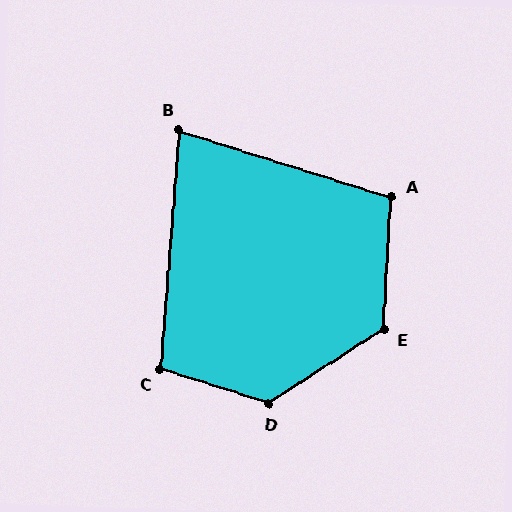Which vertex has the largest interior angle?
D, at approximately 130 degrees.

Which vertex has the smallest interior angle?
B, at approximately 77 degrees.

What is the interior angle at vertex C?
Approximately 103 degrees (obtuse).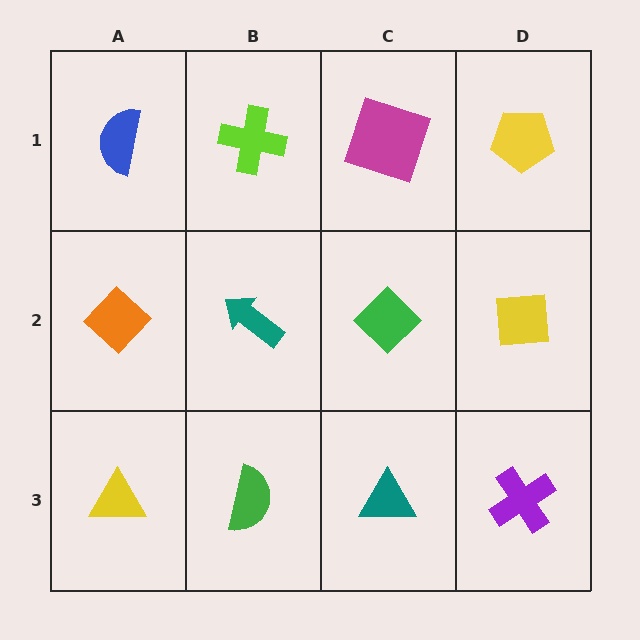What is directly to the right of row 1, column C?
A yellow pentagon.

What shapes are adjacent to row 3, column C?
A green diamond (row 2, column C), a green semicircle (row 3, column B), a purple cross (row 3, column D).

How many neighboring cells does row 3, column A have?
2.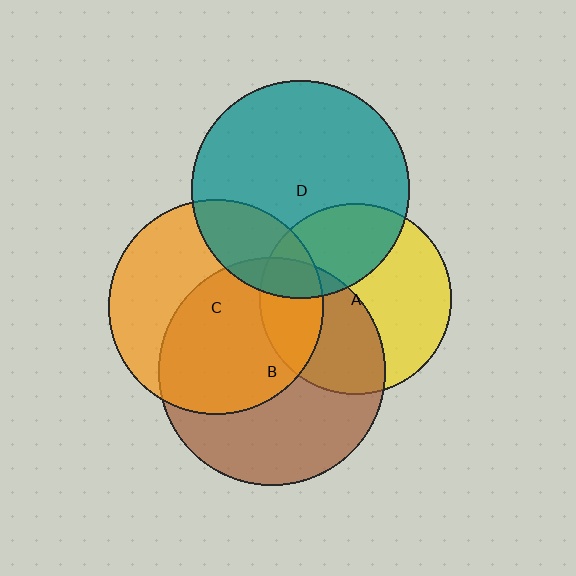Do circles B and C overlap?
Yes.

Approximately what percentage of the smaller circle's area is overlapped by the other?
Approximately 55%.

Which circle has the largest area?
Circle B (brown).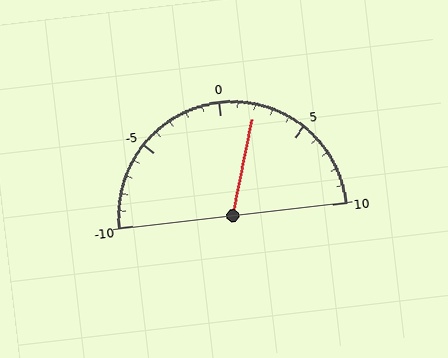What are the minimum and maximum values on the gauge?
The gauge ranges from -10 to 10.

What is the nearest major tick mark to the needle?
The nearest major tick mark is 0.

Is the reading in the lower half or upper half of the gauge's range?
The reading is in the upper half of the range (-10 to 10).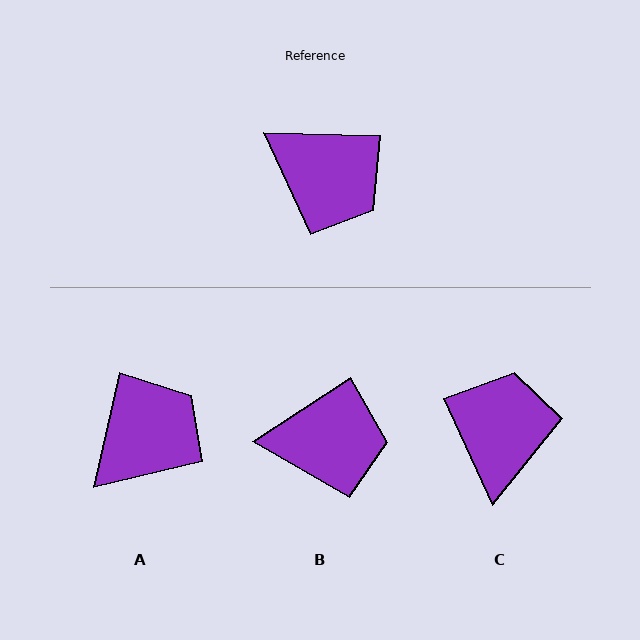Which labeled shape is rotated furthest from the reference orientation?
C, about 116 degrees away.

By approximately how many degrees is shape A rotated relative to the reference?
Approximately 78 degrees counter-clockwise.